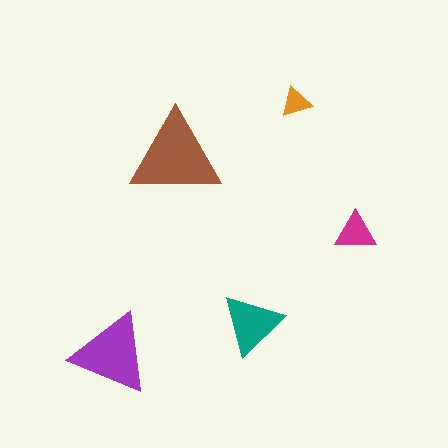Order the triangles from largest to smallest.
the brown one, the purple one, the teal one, the magenta one, the orange one.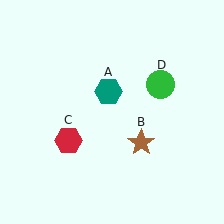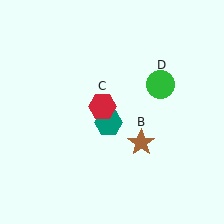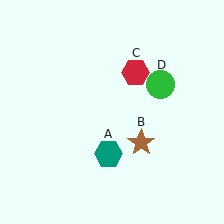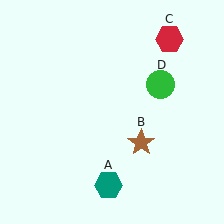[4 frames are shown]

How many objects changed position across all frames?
2 objects changed position: teal hexagon (object A), red hexagon (object C).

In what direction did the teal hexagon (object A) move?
The teal hexagon (object A) moved down.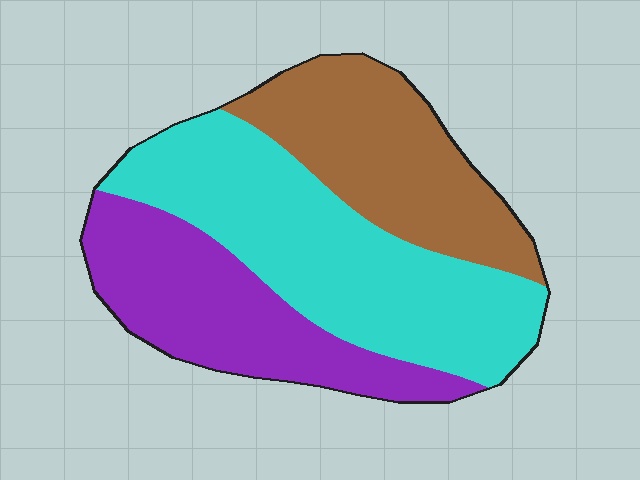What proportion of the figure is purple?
Purple takes up about one quarter (1/4) of the figure.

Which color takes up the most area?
Cyan, at roughly 45%.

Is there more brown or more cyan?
Cyan.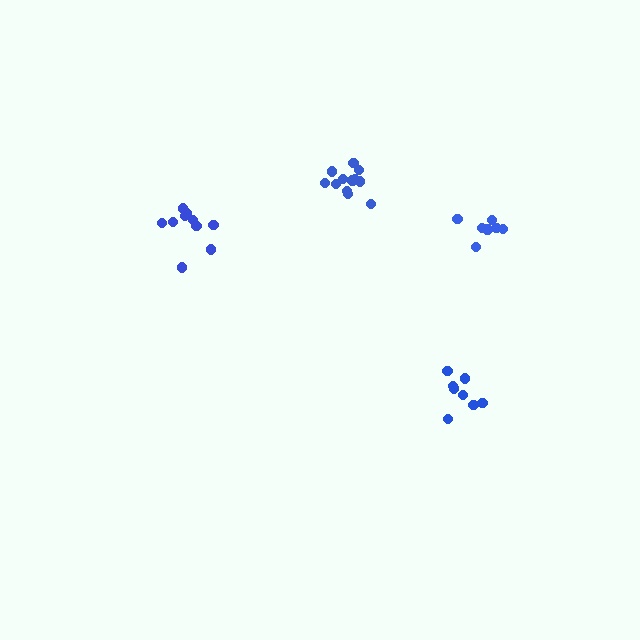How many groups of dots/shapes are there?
There are 4 groups.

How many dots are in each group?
Group 1: 8 dots, Group 2: 7 dots, Group 3: 10 dots, Group 4: 12 dots (37 total).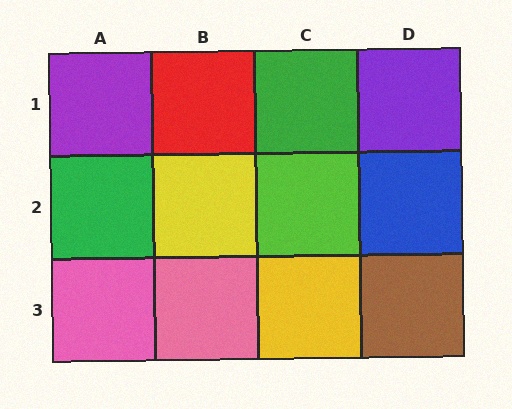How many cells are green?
2 cells are green.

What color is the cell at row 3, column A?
Pink.